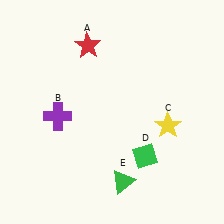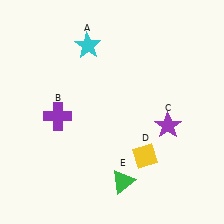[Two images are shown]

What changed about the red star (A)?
In Image 1, A is red. In Image 2, it changed to cyan.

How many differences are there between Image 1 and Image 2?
There are 3 differences between the two images.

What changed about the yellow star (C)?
In Image 1, C is yellow. In Image 2, it changed to purple.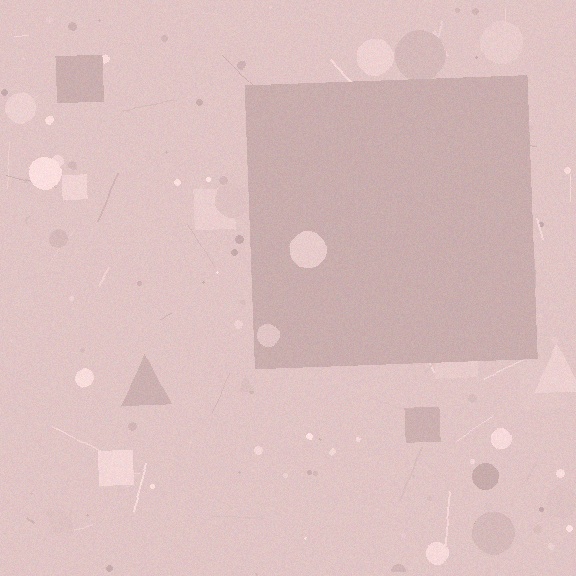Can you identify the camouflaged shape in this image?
The camouflaged shape is a square.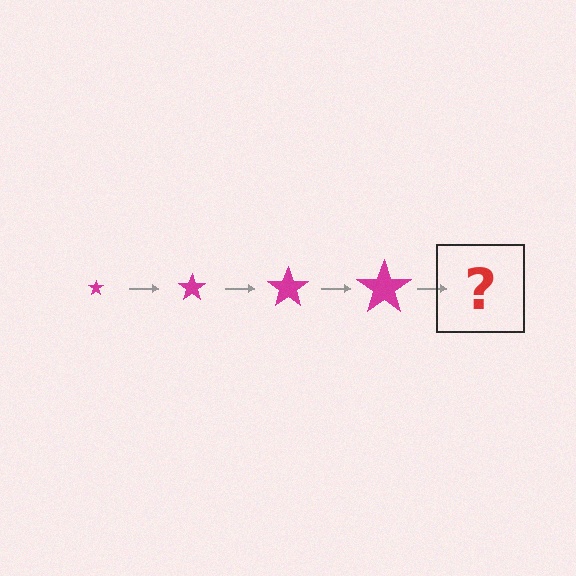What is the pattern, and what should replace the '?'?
The pattern is that the star gets progressively larger each step. The '?' should be a magenta star, larger than the previous one.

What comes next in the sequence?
The next element should be a magenta star, larger than the previous one.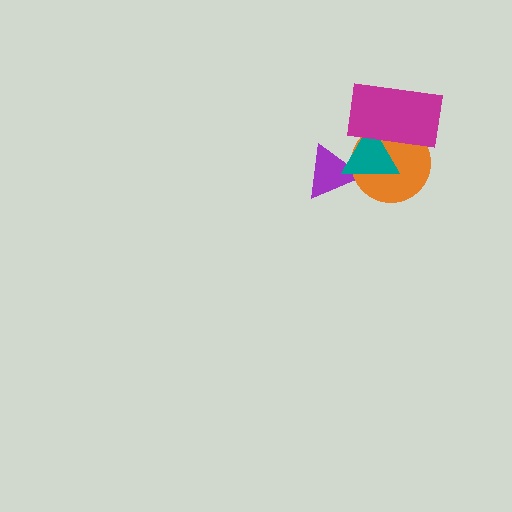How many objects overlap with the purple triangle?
2 objects overlap with the purple triangle.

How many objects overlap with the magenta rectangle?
2 objects overlap with the magenta rectangle.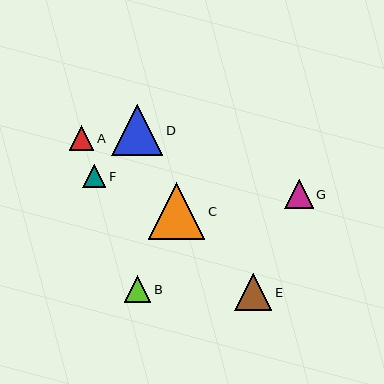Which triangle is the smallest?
Triangle F is the smallest with a size of approximately 23 pixels.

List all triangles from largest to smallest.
From largest to smallest: C, D, E, G, B, A, F.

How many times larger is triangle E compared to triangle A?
Triangle E is approximately 1.5 times the size of triangle A.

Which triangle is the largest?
Triangle C is the largest with a size of approximately 56 pixels.